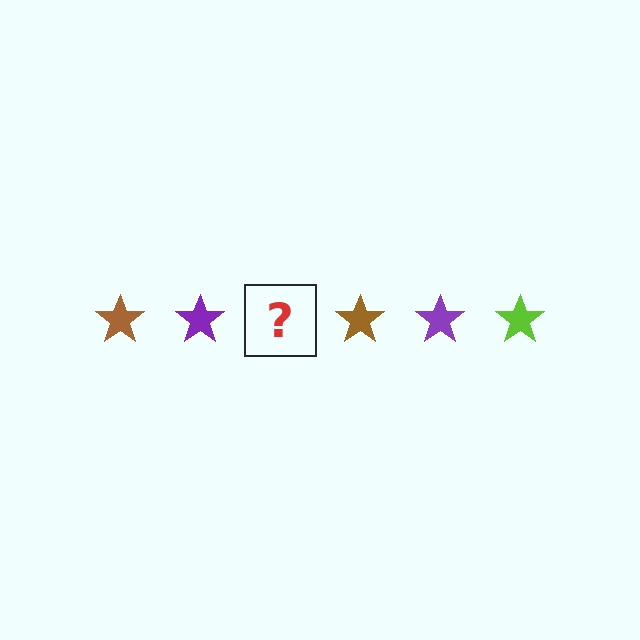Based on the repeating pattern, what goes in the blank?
The blank should be a lime star.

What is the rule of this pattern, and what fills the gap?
The rule is that the pattern cycles through brown, purple, lime stars. The gap should be filled with a lime star.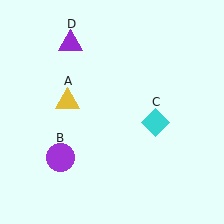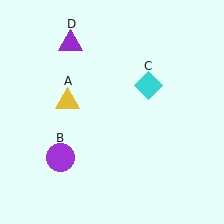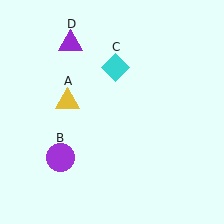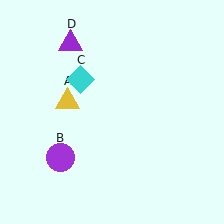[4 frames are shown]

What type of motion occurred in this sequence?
The cyan diamond (object C) rotated counterclockwise around the center of the scene.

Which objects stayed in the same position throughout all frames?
Yellow triangle (object A) and purple circle (object B) and purple triangle (object D) remained stationary.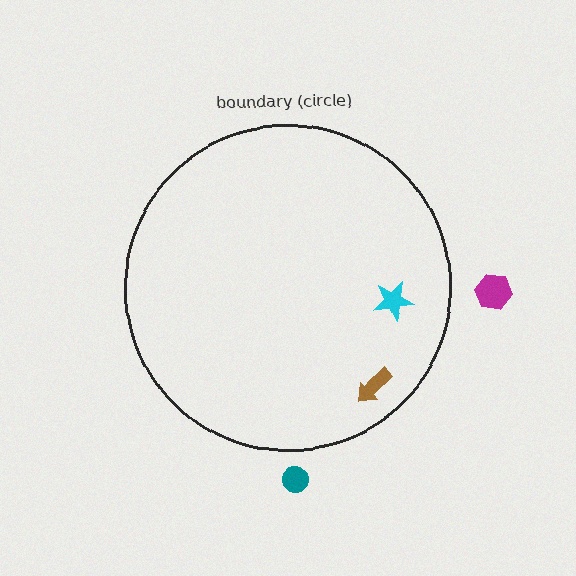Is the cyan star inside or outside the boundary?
Inside.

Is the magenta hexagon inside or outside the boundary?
Outside.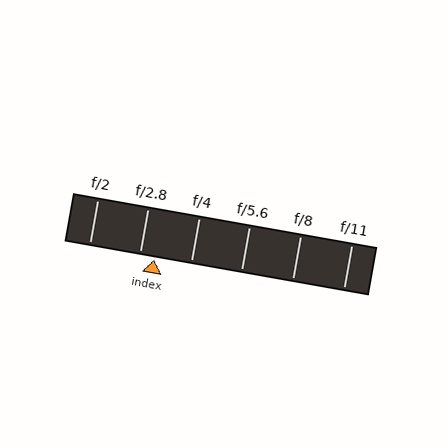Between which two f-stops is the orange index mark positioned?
The index mark is between f/2.8 and f/4.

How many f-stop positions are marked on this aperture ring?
There are 6 f-stop positions marked.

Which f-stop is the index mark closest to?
The index mark is closest to f/2.8.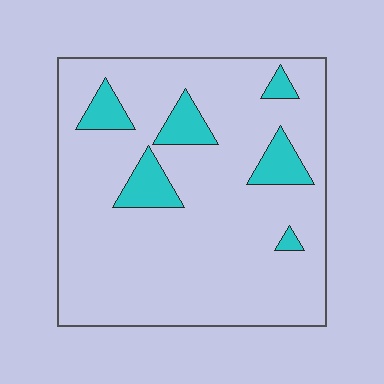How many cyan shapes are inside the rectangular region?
6.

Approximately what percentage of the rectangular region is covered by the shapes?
Approximately 15%.